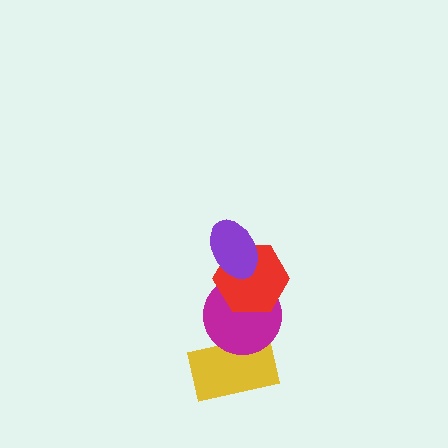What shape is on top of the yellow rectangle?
The magenta circle is on top of the yellow rectangle.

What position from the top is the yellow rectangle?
The yellow rectangle is 4th from the top.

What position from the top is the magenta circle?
The magenta circle is 3rd from the top.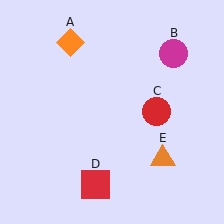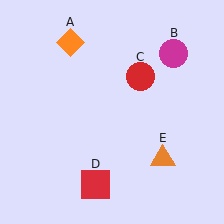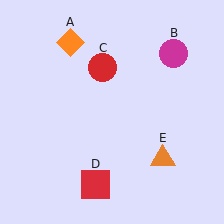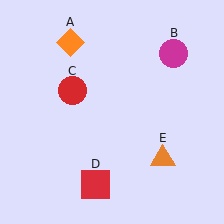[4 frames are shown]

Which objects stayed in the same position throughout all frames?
Orange diamond (object A) and magenta circle (object B) and red square (object D) and orange triangle (object E) remained stationary.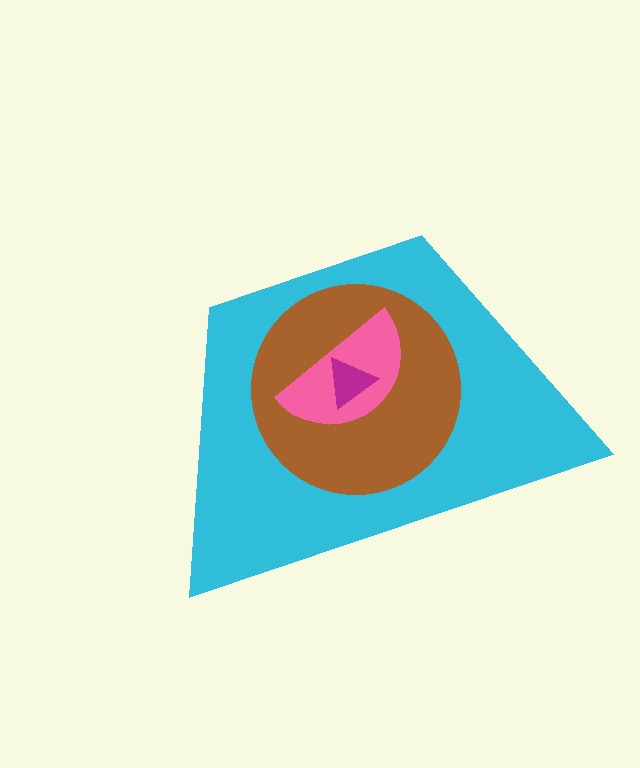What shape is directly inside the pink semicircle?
The magenta triangle.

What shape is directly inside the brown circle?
The pink semicircle.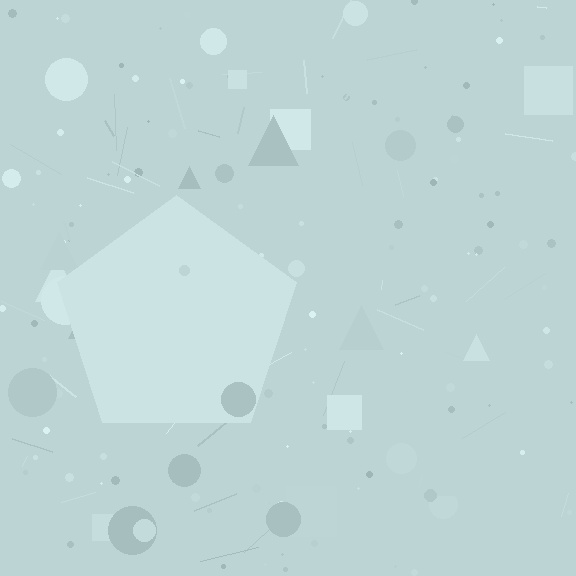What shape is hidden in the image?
A pentagon is hidden in the image.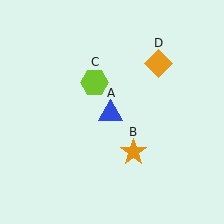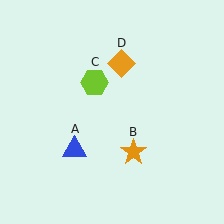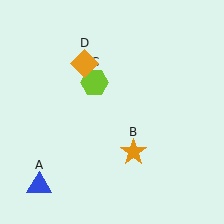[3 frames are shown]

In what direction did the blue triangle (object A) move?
The blue triangle (object A) moved down and to the left.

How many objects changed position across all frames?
2 objects changed position: blue triangle (object A), orange diamond (object D).